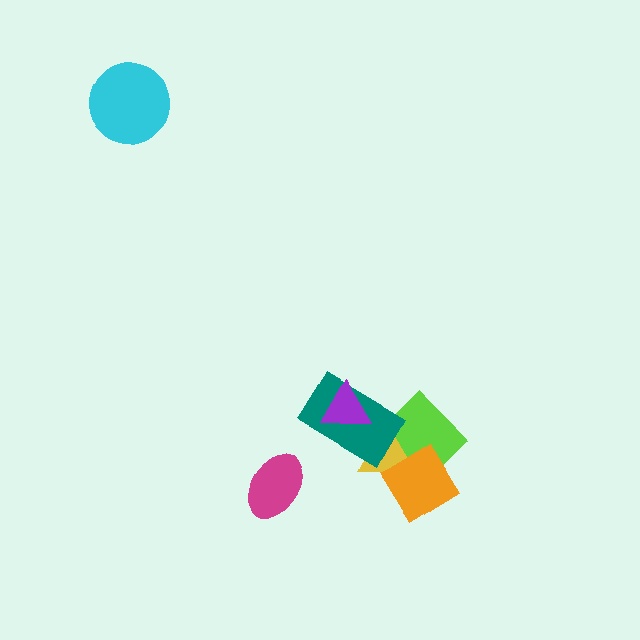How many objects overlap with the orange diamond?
2 objects overlap with the orange diamond.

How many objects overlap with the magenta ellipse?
0 objects overlap with the magenta ellipse.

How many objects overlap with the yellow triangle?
3 objects overlap with the yellow triangle.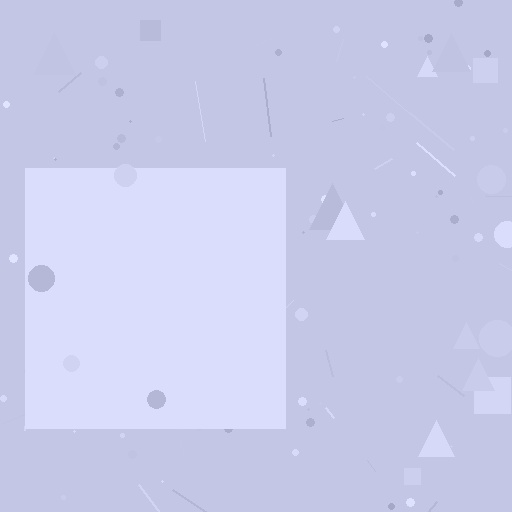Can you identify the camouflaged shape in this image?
The camouflaged shape is a square.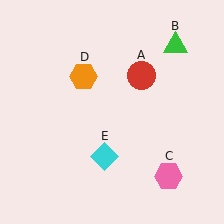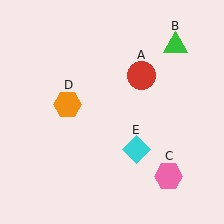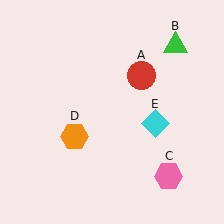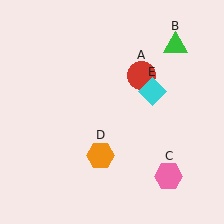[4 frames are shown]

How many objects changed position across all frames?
2 objects changed position: orange hexagon (object D), cyan diamond (object E).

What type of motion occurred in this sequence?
The orange hexagon (object D), cyan diamond (object E) rotated counterclockwise around the center of the scene.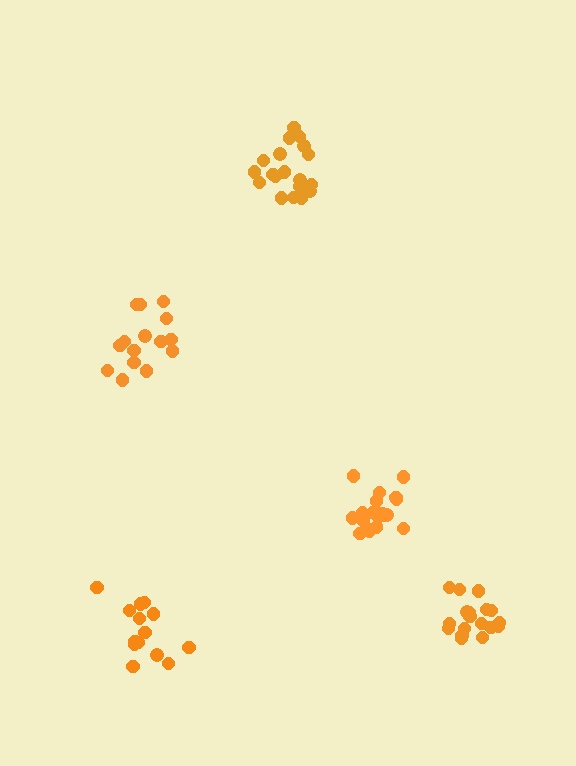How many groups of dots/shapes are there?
There are 5 groups.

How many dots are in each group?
Group 1: 20 dots, Group 2: 15 dots, Group 3: 19 dots, Group 4: 18 dots, Group 5: 14 dots (86 total).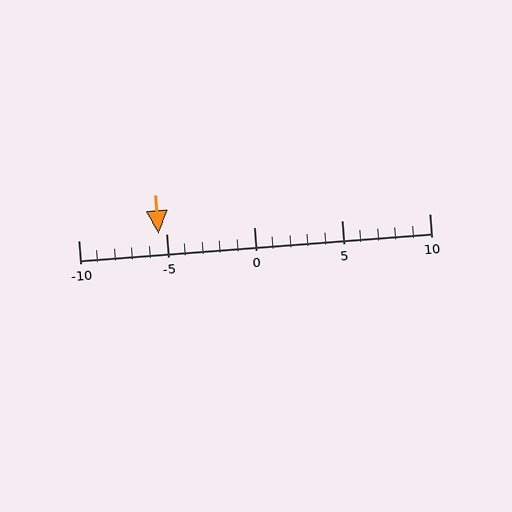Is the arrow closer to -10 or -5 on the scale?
The arrow is closer to -5.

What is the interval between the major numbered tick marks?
The major tick marks are spaced 5 units apart.